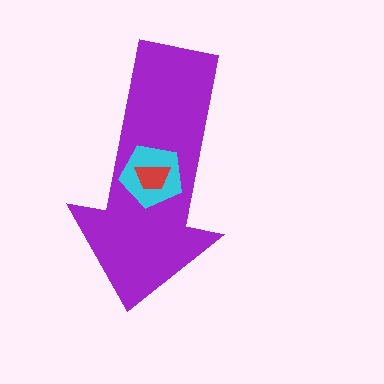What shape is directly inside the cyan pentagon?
The red trapezoid.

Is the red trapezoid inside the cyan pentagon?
Yes.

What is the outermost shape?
The purple arrow.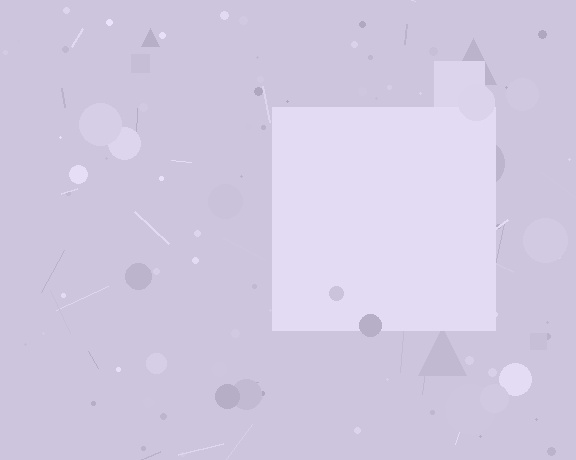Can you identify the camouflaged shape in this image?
The camouflaged shape is a square.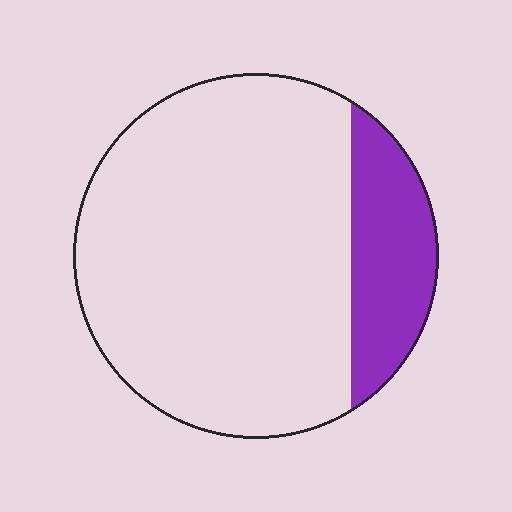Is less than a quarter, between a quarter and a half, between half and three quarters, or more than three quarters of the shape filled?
Less than a quarter.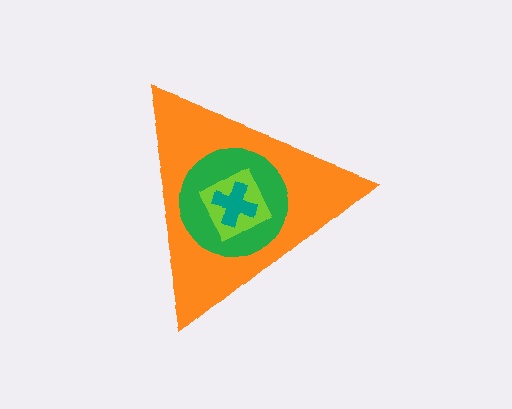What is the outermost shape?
The orange triangle.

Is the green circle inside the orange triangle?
Yes.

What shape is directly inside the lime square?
The teal cross.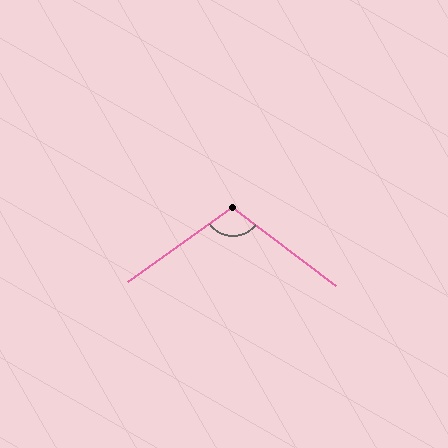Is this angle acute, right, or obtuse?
It is obtuse.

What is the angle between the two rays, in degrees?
Approximately 107 degrees.